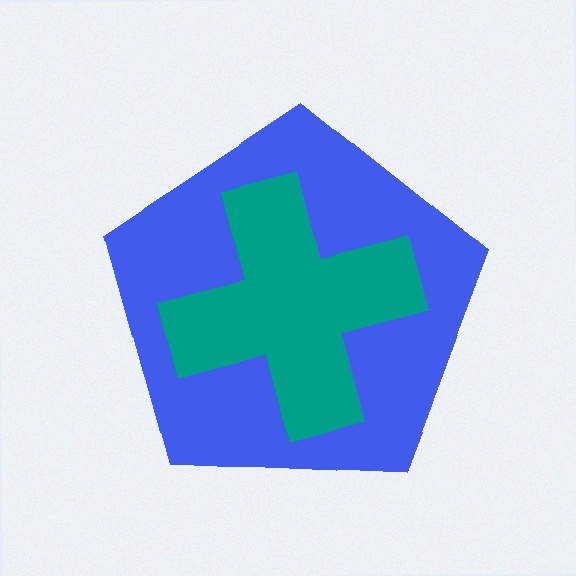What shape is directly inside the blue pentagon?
The teal cross.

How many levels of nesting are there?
2.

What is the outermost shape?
The blue pentagon.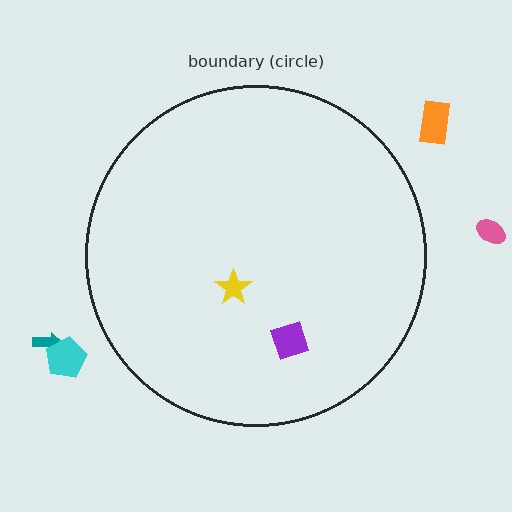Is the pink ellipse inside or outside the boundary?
Outside.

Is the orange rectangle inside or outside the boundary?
Outside.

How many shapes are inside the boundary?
2 inside, 4 outside.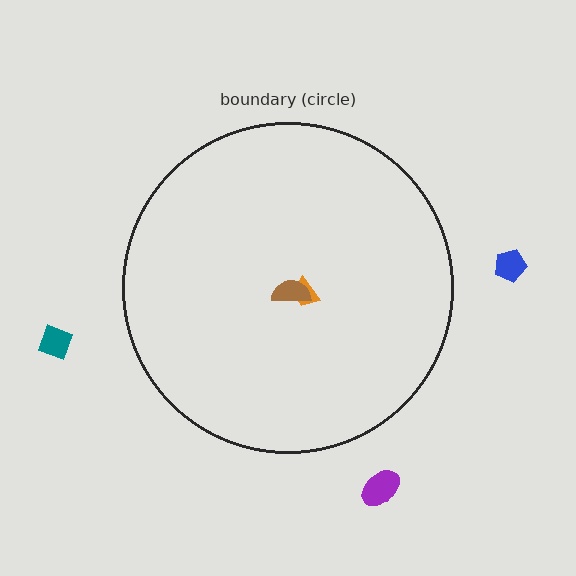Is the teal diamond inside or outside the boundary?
Outside.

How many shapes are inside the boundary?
2 inside, 3 outside.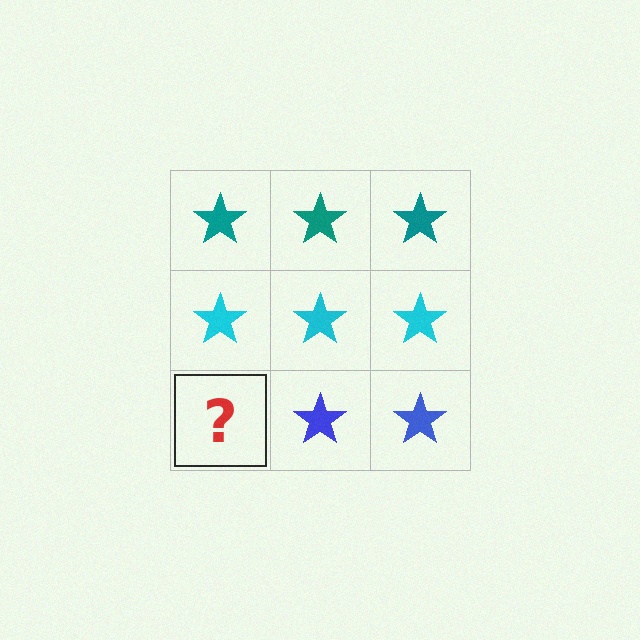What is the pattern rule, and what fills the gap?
The rule is that each row has a consistent color. The gap should be filled with a blue star.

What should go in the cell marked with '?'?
The missing cell should contain a blue star.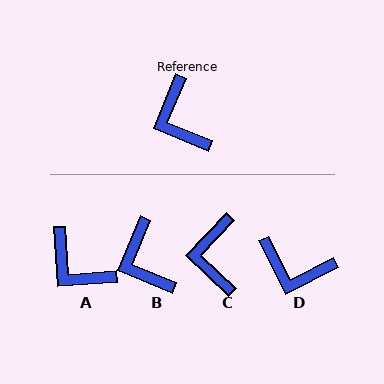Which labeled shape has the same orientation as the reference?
B.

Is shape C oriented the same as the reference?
No, it is off by about 21 degrees.